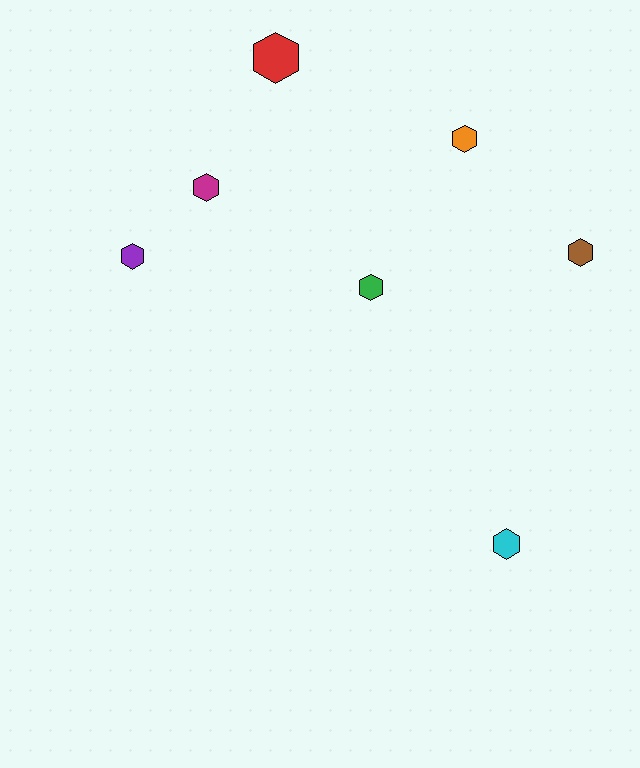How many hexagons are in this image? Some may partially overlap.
There are 7 hexagons.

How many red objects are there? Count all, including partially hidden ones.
There is 1 red object.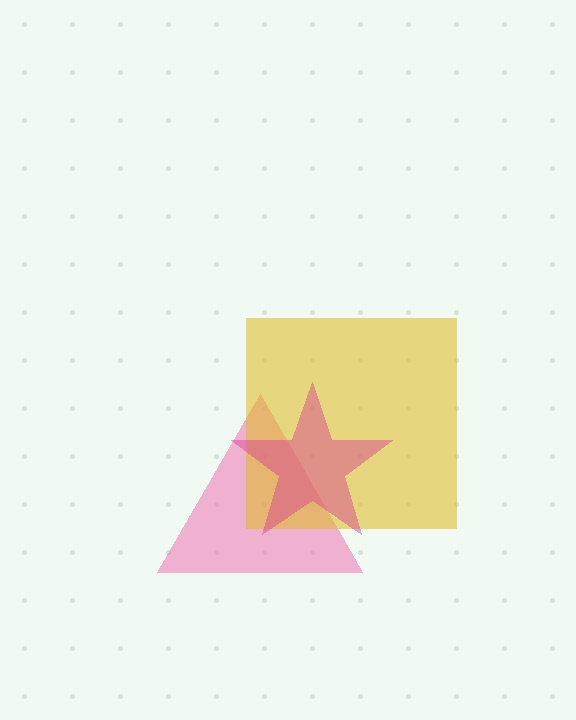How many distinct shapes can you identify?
There are 3 distinct shapes: a pink triangle, a yellow square, a magenta star.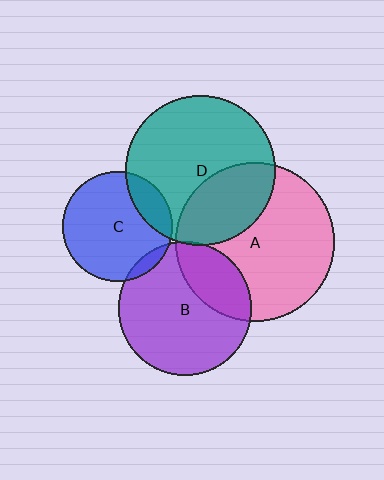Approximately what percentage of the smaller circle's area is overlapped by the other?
Approximately 25%.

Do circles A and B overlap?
Yes.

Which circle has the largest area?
Circle A (pink).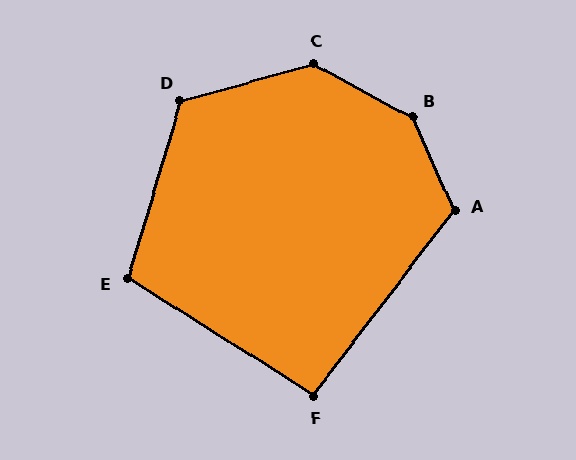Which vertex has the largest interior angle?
B, at approximately 143 degrees.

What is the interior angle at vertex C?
Approximately 136 degrees (obtuse).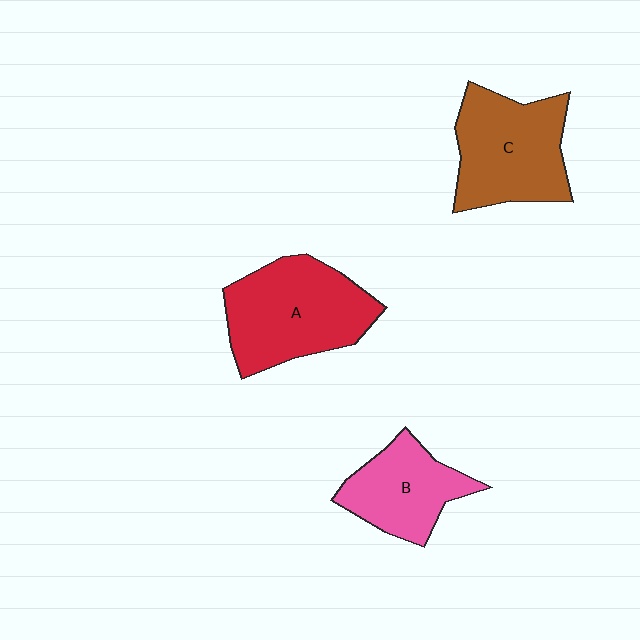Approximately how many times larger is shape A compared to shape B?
Approximately 1.5 times.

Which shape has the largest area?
Shape A (red).